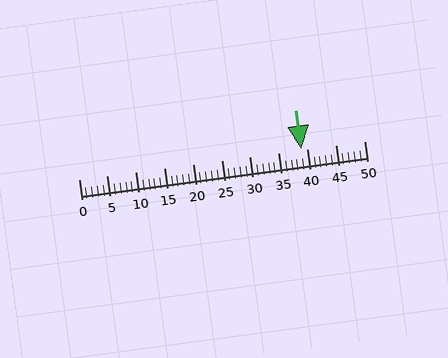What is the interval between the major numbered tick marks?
The major tick marks are spaced 5 units apart.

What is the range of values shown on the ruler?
The ruler shows values from 0 to 50.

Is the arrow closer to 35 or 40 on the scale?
The arrow is closer to 40.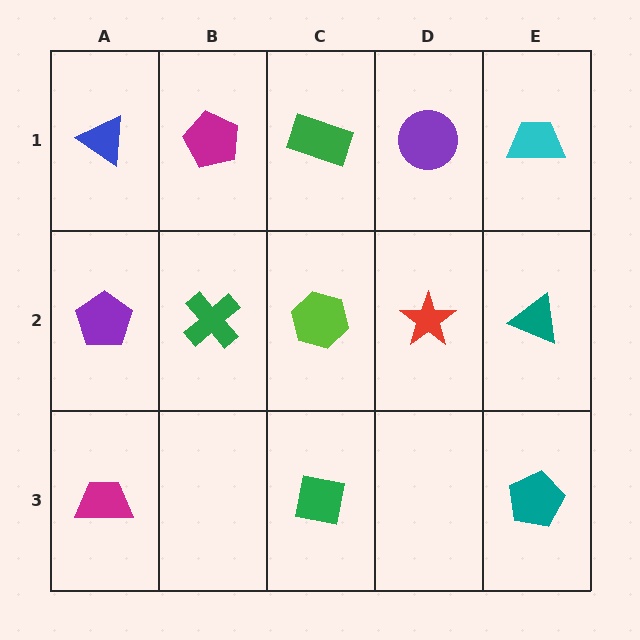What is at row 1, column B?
A magenta pentagon.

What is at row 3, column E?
A teal pentagon.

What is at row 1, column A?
A blue triangle.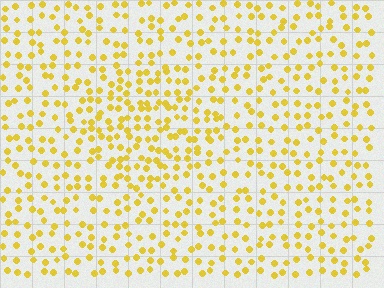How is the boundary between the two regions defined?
The boundary is defined by a change in element density (approximately 1.6x ratio). All elements are the same color, size, and shape.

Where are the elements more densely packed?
The elements are more densely packed inside the diamond boundary.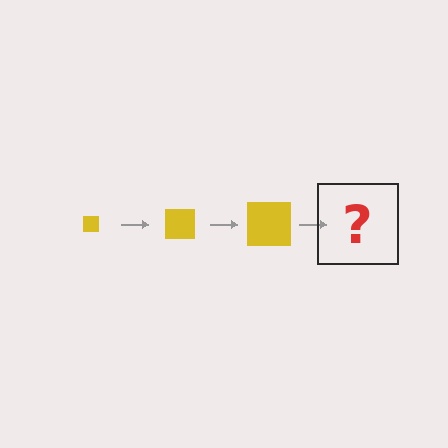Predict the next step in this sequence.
The next step is a yellow square, larger than the previous one.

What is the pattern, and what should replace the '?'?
The pattern is that the square gets progressively larger each step. The '?' should be a yellow square, larger than the previous one.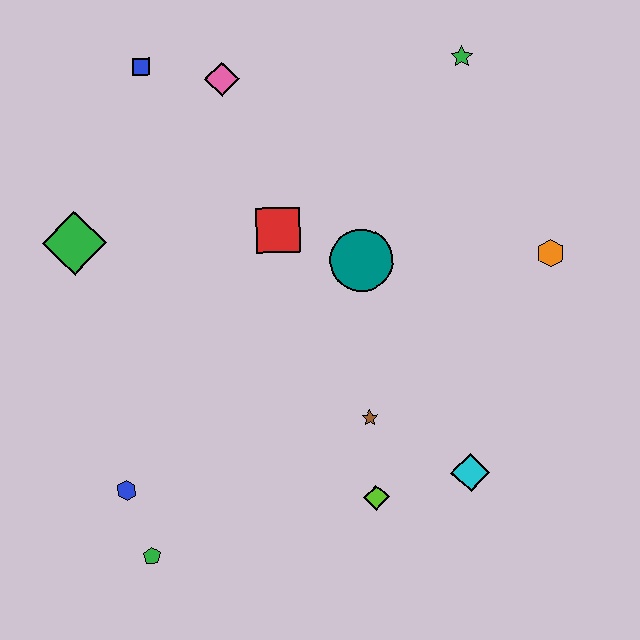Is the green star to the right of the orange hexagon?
No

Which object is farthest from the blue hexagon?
The green star is farthest from the blue hexagon.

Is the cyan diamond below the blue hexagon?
No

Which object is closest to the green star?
The orange hexagon is closest to the green star.